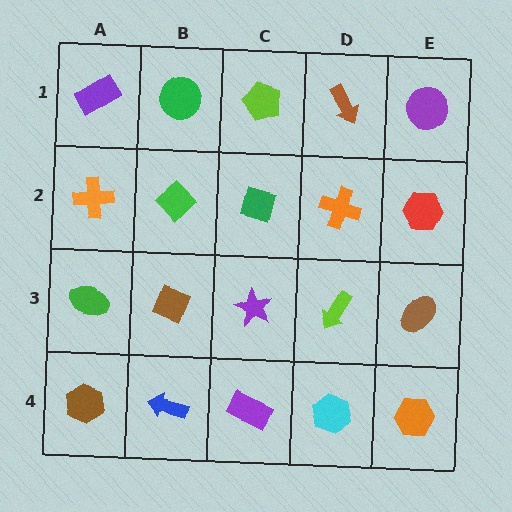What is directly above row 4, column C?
A purple star.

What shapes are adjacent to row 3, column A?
An orange cross (row 2, column A), a brown hexagon (row 4, column A), a brown diamond (row 3, column B).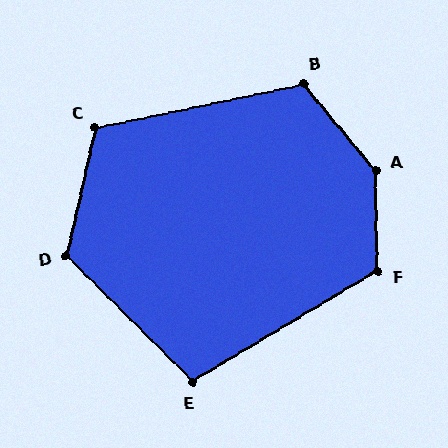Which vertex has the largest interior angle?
A, at approximately 141 degrees.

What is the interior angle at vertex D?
Approximately 122 degrees (obtuse).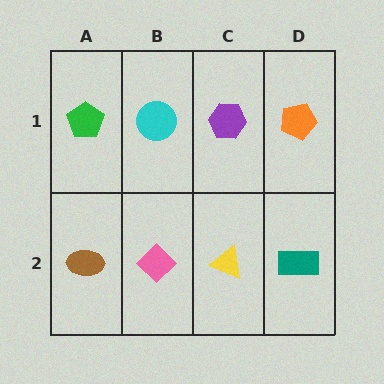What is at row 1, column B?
A cyan circle.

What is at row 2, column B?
A pink diamond.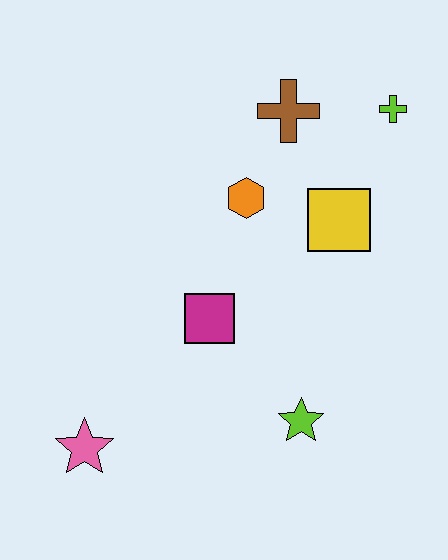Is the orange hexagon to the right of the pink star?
Yes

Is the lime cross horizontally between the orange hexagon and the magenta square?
No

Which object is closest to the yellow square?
The orange hexagon is closest to the yellow square.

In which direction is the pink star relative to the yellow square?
The pink star is to the left of the yellow square.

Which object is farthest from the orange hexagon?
The pink star is farthest from the orange hexagon.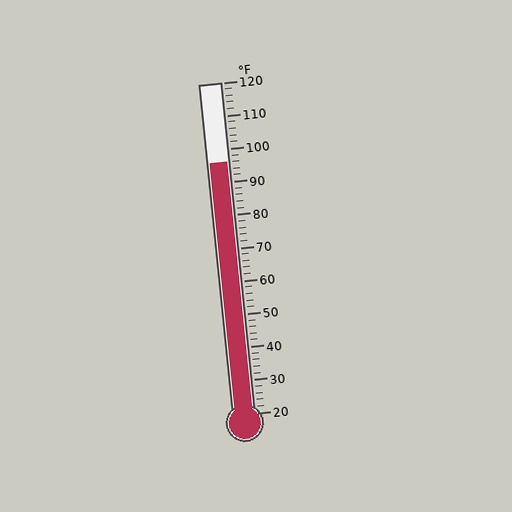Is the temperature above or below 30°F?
The temperature is above 30°F.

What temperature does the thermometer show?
The thermometer shows approximately 96°F.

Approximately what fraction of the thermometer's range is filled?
The thermometer is filled to approximately 75% of its range.